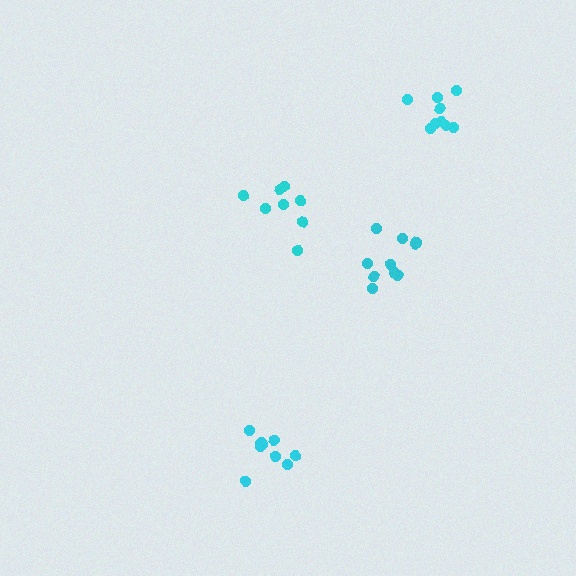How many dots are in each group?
Group 1: 9 dots, Group 2: 9 dots, Group 3: 8 dots, Group 4: 10 dots (36 total).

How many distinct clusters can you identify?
There are 4 distinct clusters.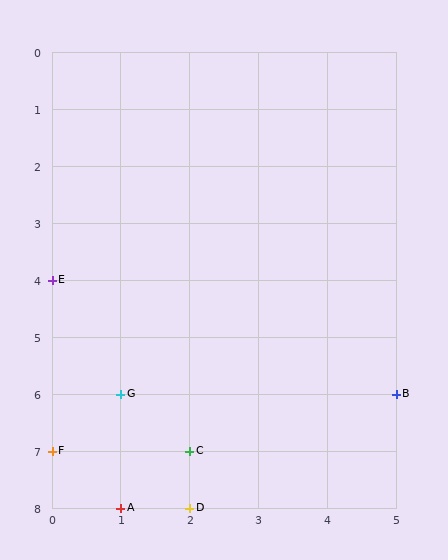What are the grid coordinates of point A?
Point A is at grid coordinates (1, 8).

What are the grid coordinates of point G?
Point G is at grid coordinates (1, 6).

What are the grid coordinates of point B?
Point B is at grid coordinates (5, 6).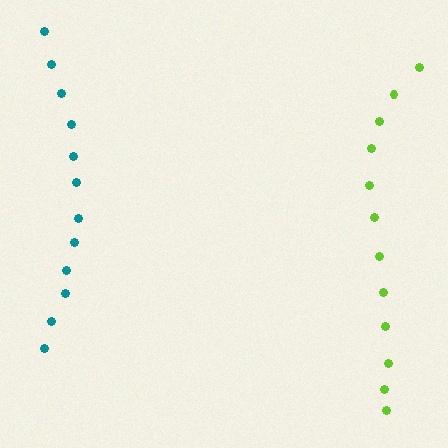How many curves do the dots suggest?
There are 2 distinct paths.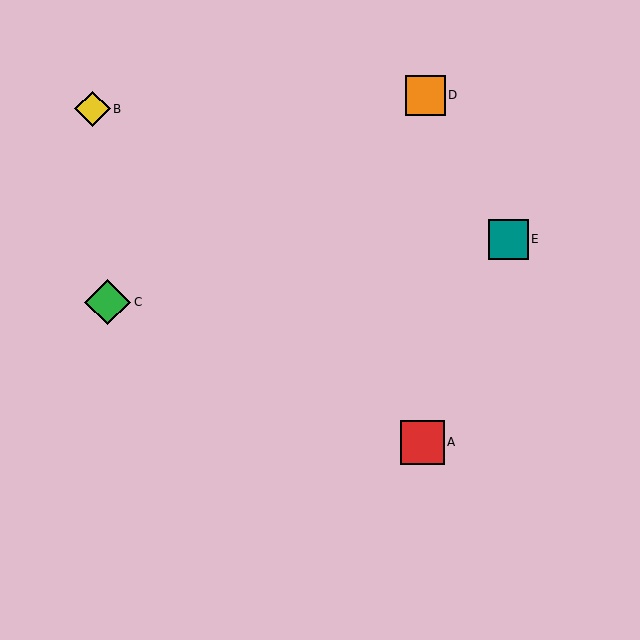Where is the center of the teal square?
The center of the teal square is at (508, 239).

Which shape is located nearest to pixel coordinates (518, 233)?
The teal square (labeled E) at (508, 239) is nearest to that location.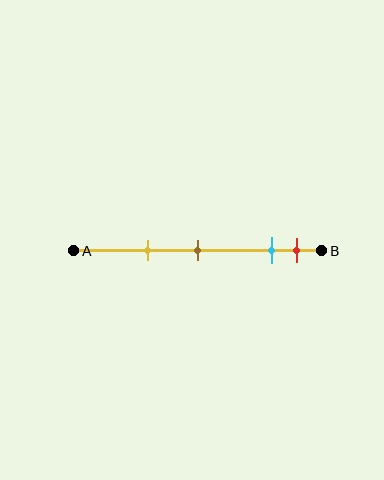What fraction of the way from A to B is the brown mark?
The brown mark is approximately 50% (0.5) of the way from A to B.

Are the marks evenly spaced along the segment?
No, the marks are not evenly spaced.